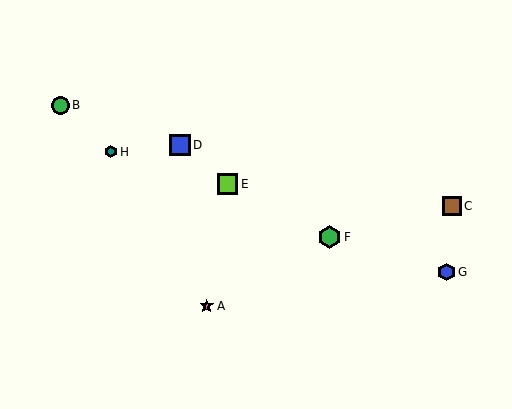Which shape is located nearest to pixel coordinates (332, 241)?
The green hexagon (labeled F) at (329, 237) is nearest to that location.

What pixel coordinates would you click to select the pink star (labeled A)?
Click at (207, 306) to select the pink star A.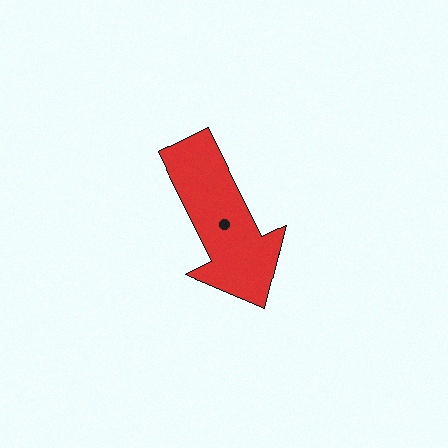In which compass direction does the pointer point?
Southeast.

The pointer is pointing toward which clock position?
Roughly 5 o'clock.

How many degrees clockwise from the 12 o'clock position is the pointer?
Approximately 154 degrees.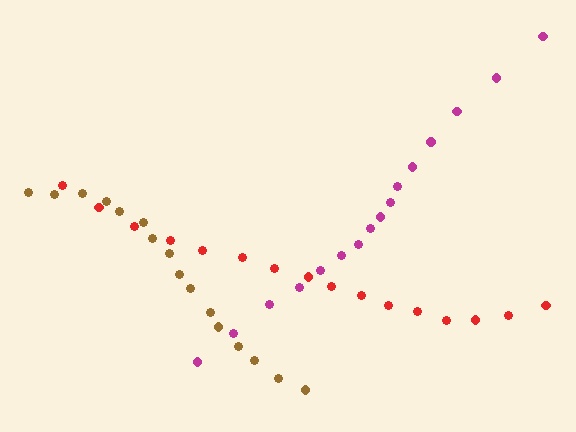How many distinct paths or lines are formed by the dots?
There are 3 distinct paths.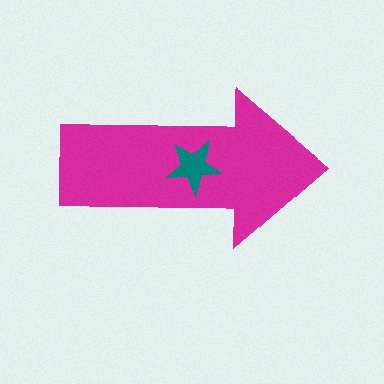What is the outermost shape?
The magenta arrow.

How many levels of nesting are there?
2.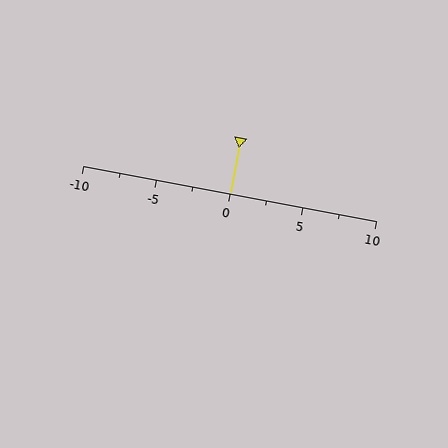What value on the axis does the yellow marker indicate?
The marker indicates approximately 0.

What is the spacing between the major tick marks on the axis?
The major ticks are spaced 5 apart.